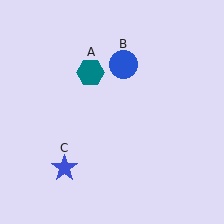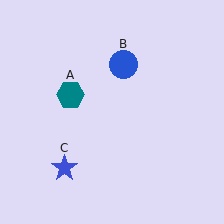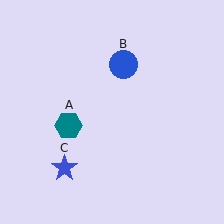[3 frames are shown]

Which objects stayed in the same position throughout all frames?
Blue circle (object B) and blue star (object C) remained stationary.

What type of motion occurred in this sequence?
The teal hexagon (object A) rotated counterclockwise around the center of the scene.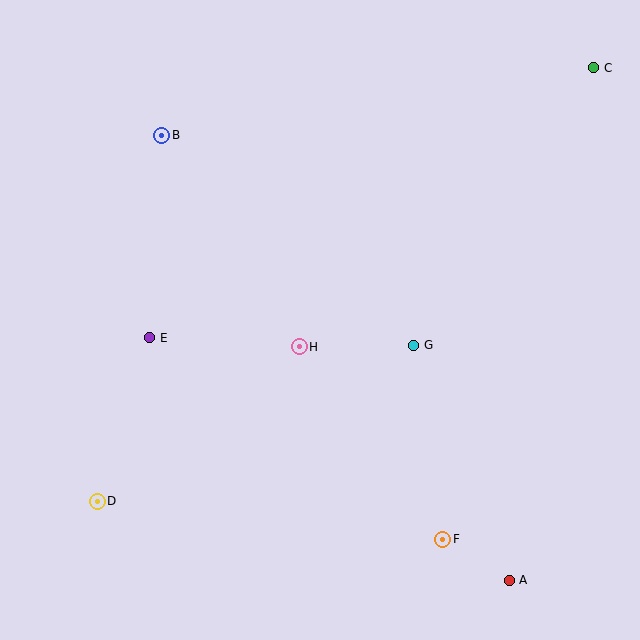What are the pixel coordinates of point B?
Point B is at (162, 135).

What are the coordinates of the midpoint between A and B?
The midpoint between A and B is at (336, 358).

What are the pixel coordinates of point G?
Point G is at (414, 345).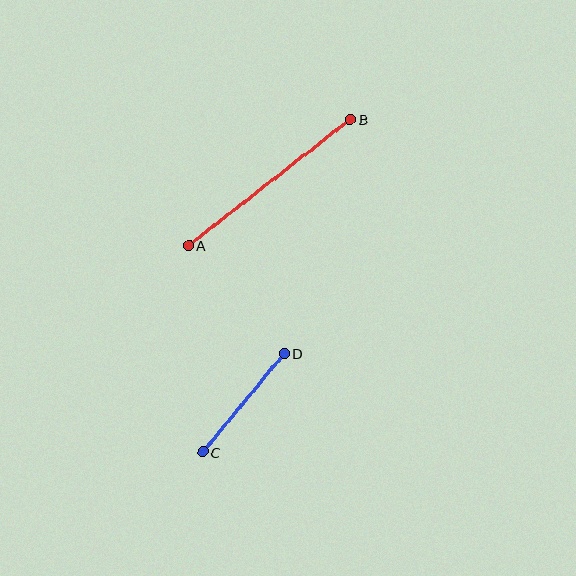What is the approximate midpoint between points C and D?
The midpoint is at approximately (243, 403) pixels.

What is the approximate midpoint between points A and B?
The midpoint is at approximately (269, 183) pixels.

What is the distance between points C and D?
The distance is approximately 127 pixels.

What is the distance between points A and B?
The distance is approximately 205 pixels.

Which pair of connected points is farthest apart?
Points A and B are farthest apart.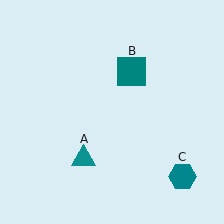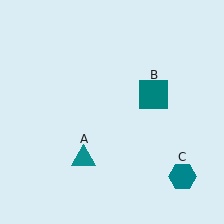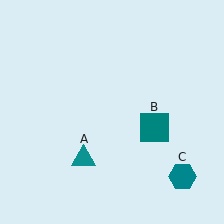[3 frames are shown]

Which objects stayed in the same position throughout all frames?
Teal triangle (object A) and teal hexagon (object C) remained stationary.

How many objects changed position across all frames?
1 object changed position: teal square (object B).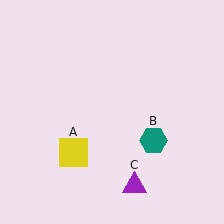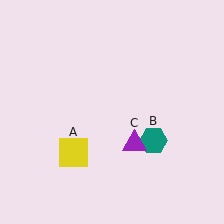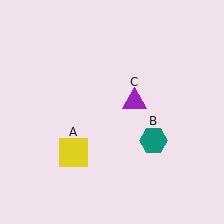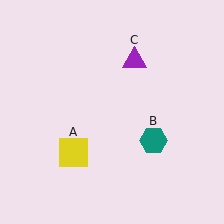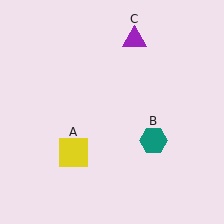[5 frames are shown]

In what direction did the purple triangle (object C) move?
The purple triangle (object C) moved up.